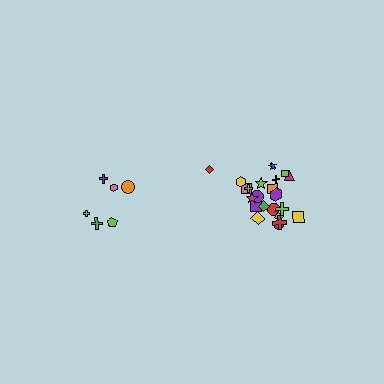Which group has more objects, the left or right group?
The right group.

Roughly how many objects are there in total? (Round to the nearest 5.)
Roughly 30 objects in total.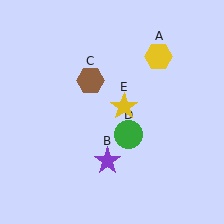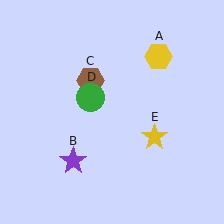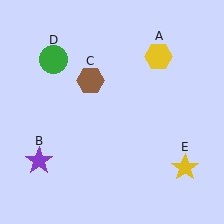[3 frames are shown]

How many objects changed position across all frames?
3 objects changed position: purple star (object B), green circle (object D), yellow star (object E).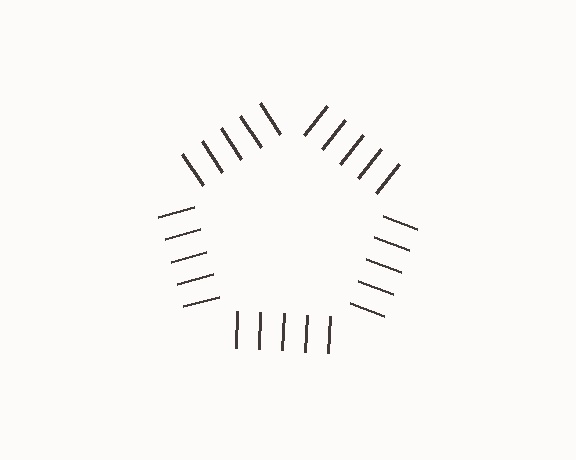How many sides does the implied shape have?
5 sides — the line-ends trace a pentagon.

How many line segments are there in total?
25 — 5 along each of the 5 edges.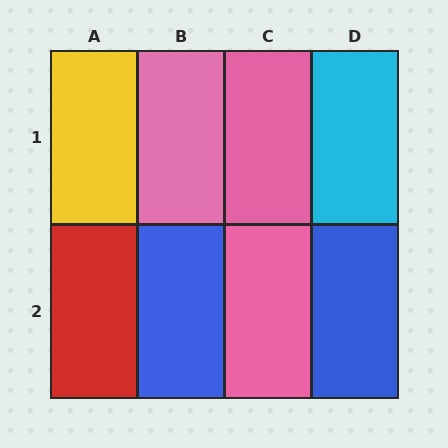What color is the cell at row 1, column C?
Pink.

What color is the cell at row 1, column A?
Yellow.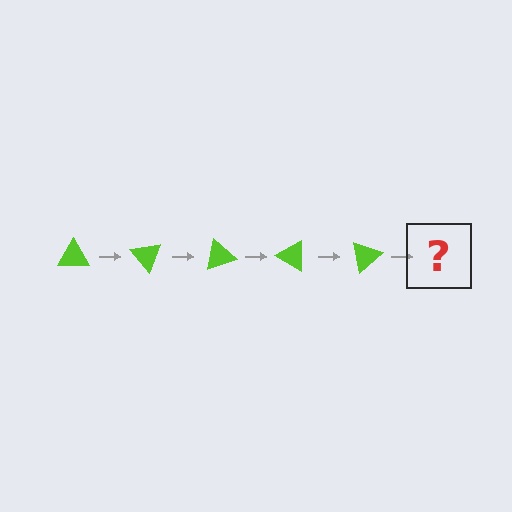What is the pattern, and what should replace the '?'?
The pattern is that the triangle rotates 50 degrees each step. The '?' should be a lime triangle rotated 250 degrees.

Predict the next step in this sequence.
The next step is a lime triangle rotated 250 degrees.